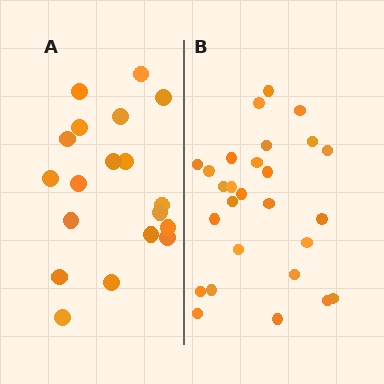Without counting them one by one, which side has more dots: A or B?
Region B (the right region) has more dots.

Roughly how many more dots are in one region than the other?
Region B has roughly 8 or so more dots than region A.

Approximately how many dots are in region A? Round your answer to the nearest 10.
About 20 dots. (The exact count is 19, which rounds to 20.)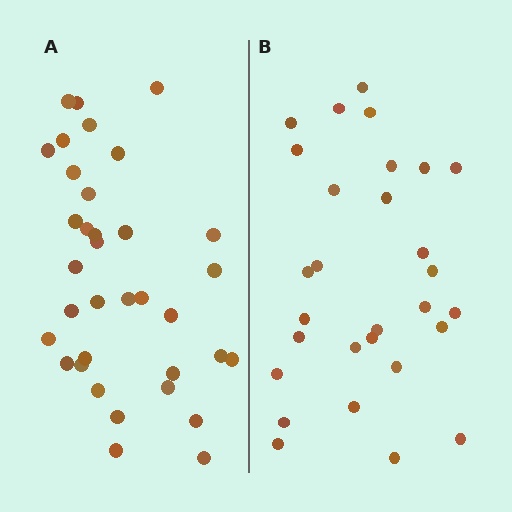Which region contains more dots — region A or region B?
Region A (the left region) has more dots.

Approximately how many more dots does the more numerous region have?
Region A has about 6 more dots than region B.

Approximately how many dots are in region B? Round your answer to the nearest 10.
About 30 dots. (The exact count is 29, which rounds to 30.)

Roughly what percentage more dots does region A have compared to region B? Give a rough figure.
About 20% more.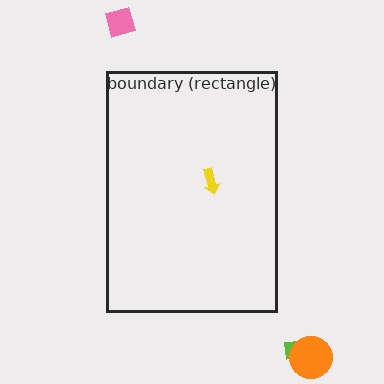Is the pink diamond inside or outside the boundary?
Outside.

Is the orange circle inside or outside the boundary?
Outside.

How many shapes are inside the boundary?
1 inside, 3 outside.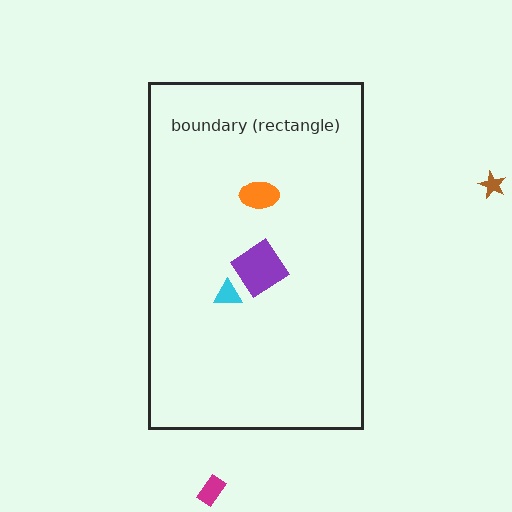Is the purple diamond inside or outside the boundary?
Inside.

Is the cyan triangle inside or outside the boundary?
Inside.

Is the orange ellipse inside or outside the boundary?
Inside.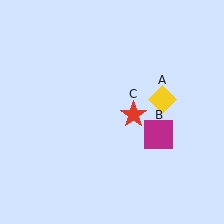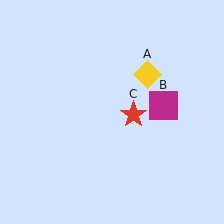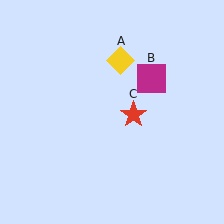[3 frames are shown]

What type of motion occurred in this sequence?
The yellow diamond (object A), magenta square (object B) rotated counterclockwise around the center of the scene.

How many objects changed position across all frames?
2 objects changed position: yellow diamond (object A), magenta square (object B).